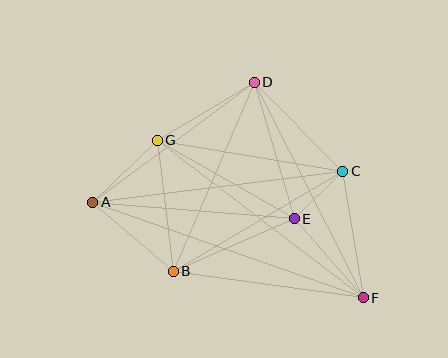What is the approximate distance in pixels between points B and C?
The distance between B and C is approximately 197 pixels.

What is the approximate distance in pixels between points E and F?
The distance between E and F is approximately 105 pixels.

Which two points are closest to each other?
Points C and E are closest to each other.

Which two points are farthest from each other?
Points A and F are farthest from each other.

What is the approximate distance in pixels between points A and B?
The distance between A and B is approximately 106 pixels.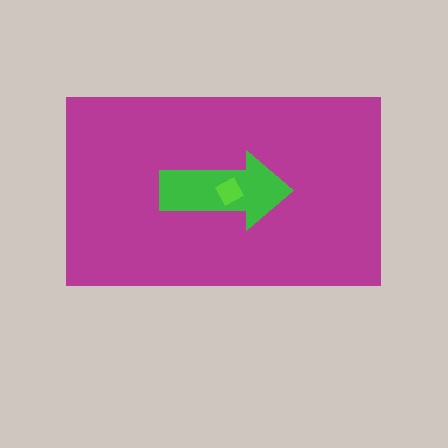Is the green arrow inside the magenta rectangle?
Yes.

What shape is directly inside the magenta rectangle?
The green arrow.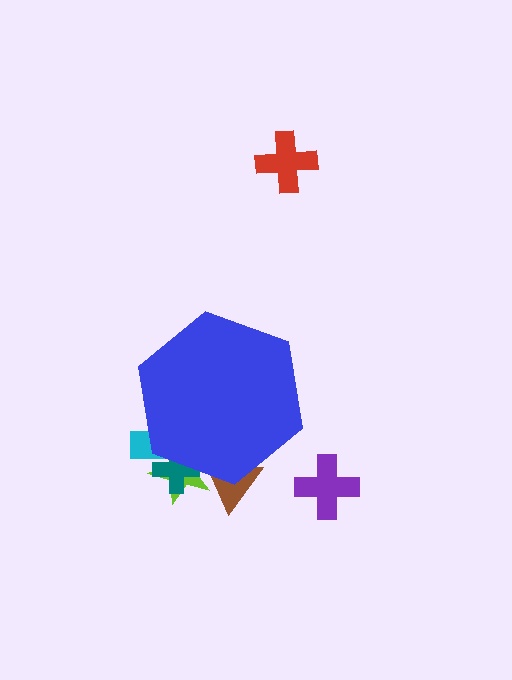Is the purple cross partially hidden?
No, the purple cross is fully visible.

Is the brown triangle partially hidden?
Yes, the brown triangle is partially hidden behind the blue hexagon.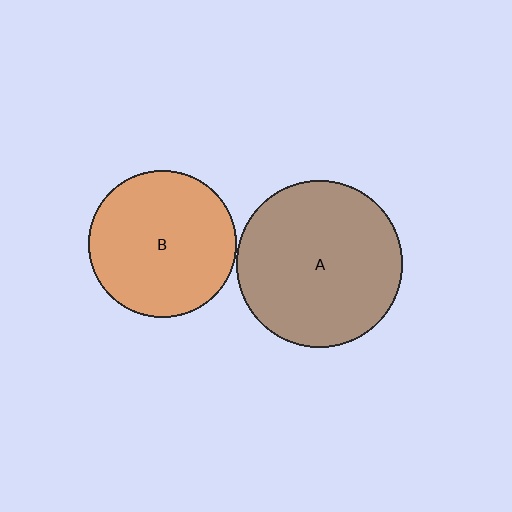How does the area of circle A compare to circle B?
Approximately 1.3 times.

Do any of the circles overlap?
No, none of the circles overlap.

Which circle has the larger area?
Circle A (brown).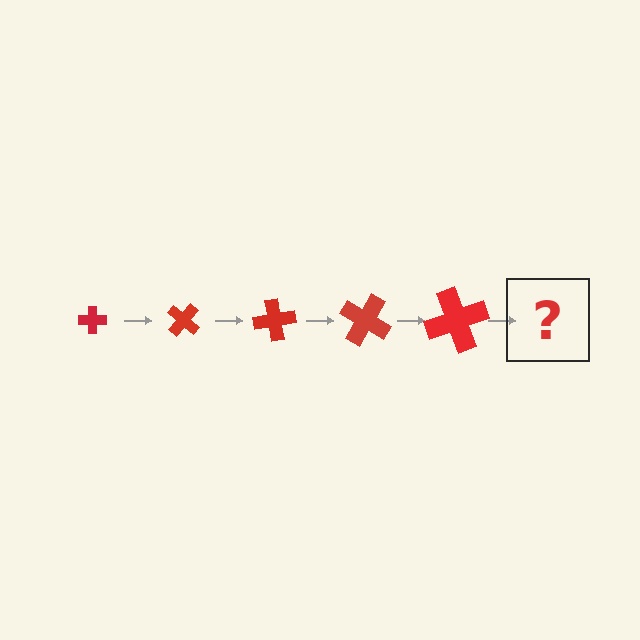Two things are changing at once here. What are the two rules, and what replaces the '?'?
The two rules are that the cross grows larger each step and it rotates 40 degrees each step. The '?' should be a cross, larger than the previous one and rotated 200 degrees from the start.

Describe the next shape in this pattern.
It should be a cross, larger than the previous one and rotated 200 degrees from the start.